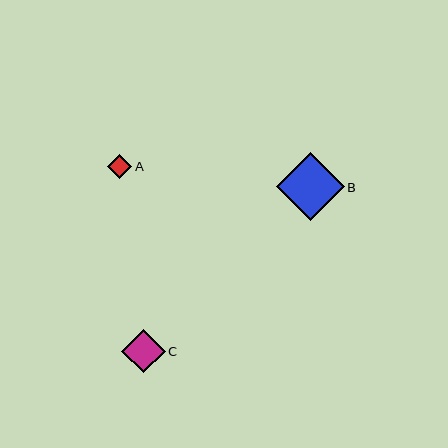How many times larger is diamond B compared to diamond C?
Diamond B is approximately 1.6 times the size of diamond C.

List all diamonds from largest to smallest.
From largest to smallest: B, C, A.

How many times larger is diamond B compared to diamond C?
Diamond B is approximately 1.6 times the size of diamond C.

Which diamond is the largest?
Diamond B is the largest with a size of approximately 68 pixels.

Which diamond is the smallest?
Diamond A is the smallest with a size of approximately 24 pixels.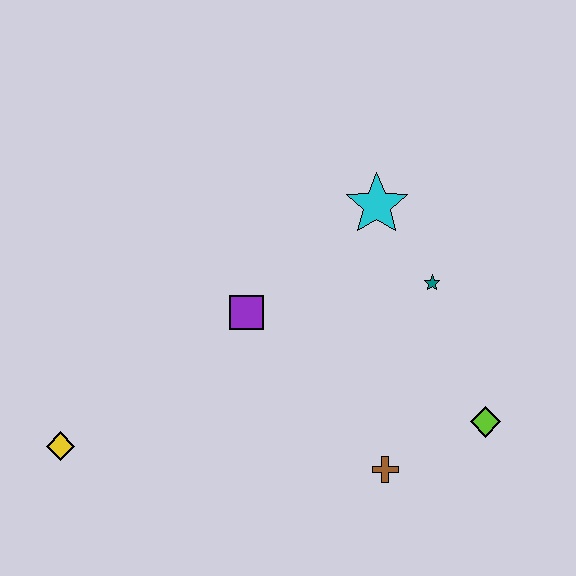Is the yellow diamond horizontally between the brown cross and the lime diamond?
No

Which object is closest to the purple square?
The cyan star is closest to the purple square.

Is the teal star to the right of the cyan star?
Yes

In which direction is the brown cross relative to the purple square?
The brown cross is below the purple square.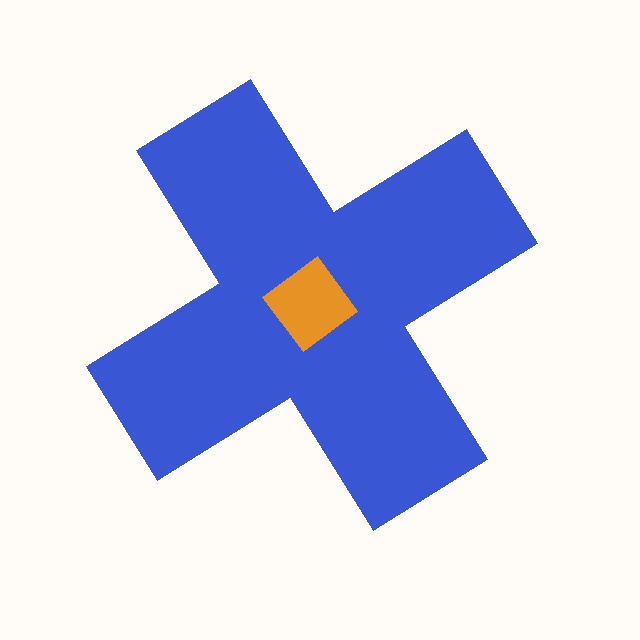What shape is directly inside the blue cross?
The orange diamond.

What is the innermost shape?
The orange diamond.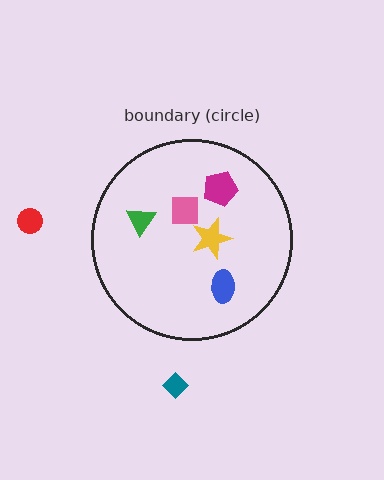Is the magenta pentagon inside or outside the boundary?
Inside.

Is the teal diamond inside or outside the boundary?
Outside.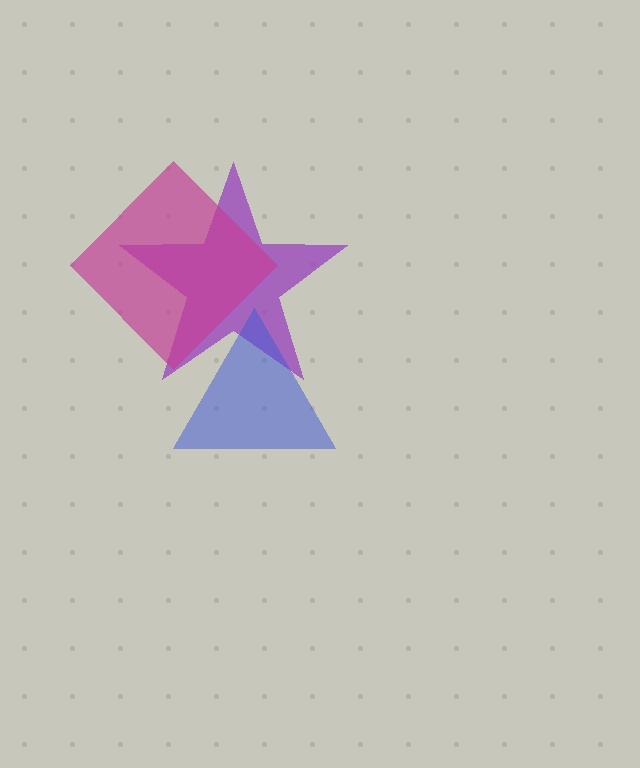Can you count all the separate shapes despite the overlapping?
Yes, there are 3 separate shapes.